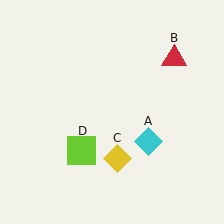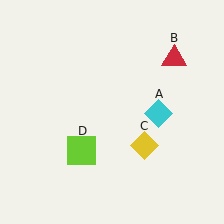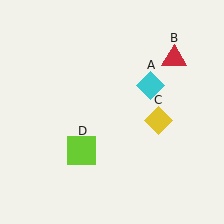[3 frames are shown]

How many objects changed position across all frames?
2 objects changed position: cyan diamond (object A), yellow diamond (object C).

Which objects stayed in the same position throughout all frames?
Red triangle (object B) and lime square (object D) remained stationary.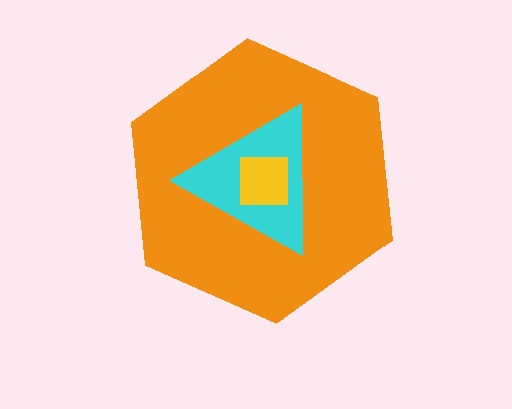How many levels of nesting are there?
3.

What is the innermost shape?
The yellow square.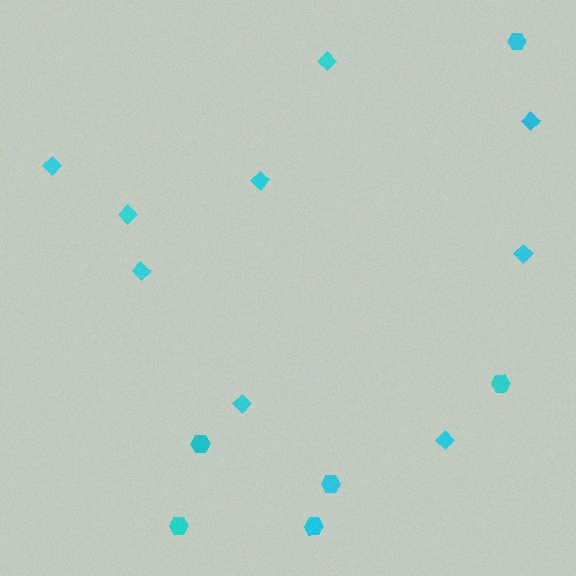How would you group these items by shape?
There are 2 groups: one group of hexagons (6) and one group of diamonds (9).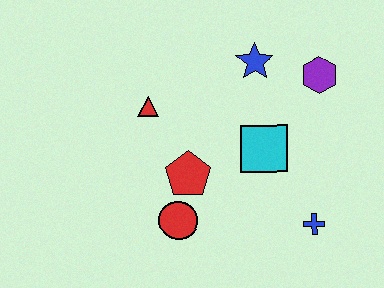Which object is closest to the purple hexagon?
The blue star is closest to the purple hexagon.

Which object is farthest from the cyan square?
The red triangle is farthest from the cyan square.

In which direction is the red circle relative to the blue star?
The red circle is below the blue star.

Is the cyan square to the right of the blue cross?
No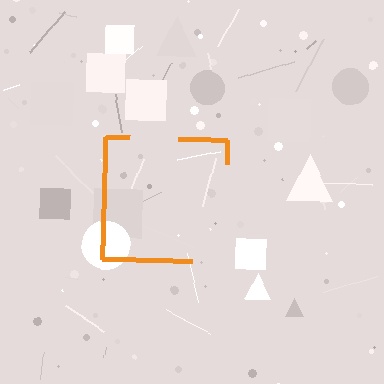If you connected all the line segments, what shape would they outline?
They would outline a square.